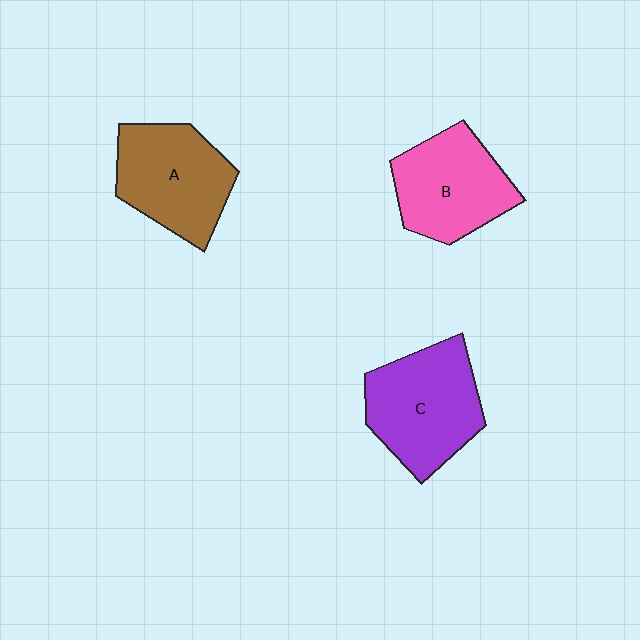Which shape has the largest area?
Shape C (purple).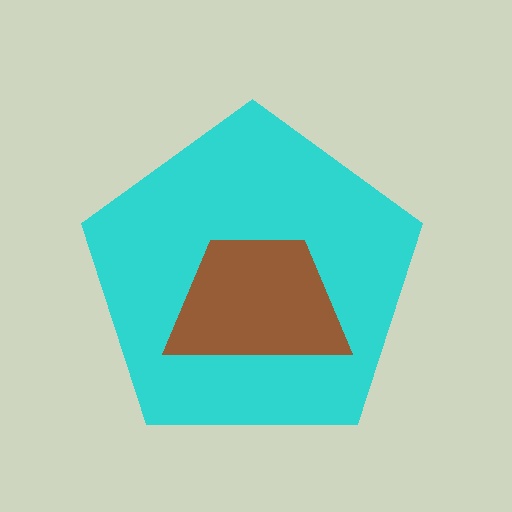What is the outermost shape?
The cyan pentagon.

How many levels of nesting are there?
2.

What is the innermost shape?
The brown trapezoid.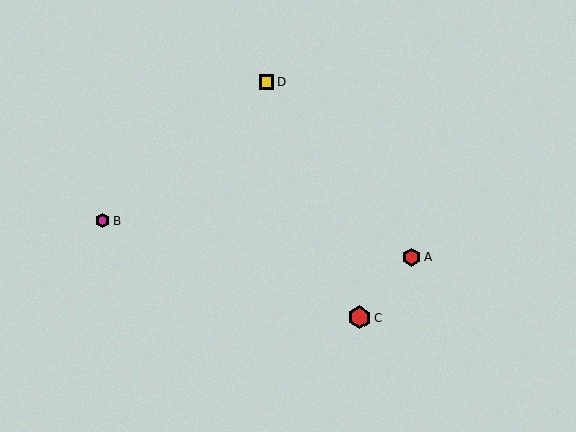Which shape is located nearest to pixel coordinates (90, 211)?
The magenta hexagon (labeled B) at (103, 220) is nearest to that location.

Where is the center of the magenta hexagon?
The center of the magenta hexagon is at (103, 220).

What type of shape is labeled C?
Shape C is a red hexagon.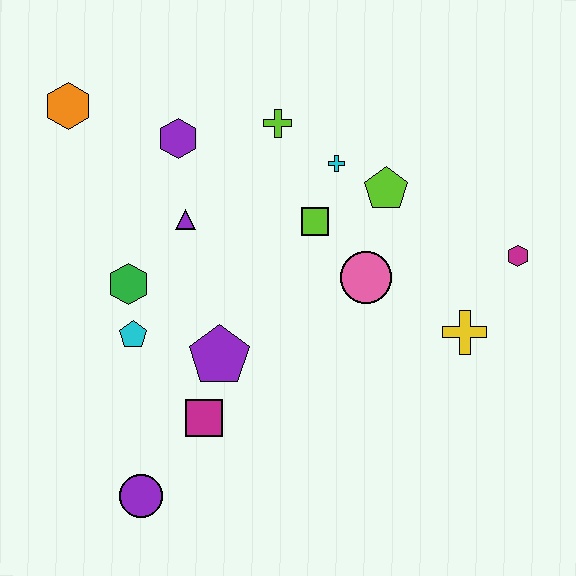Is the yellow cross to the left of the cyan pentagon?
No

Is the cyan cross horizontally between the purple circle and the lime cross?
No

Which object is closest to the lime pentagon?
The cyan cross is closest to the lime pentagon.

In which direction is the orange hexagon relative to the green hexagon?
The orange hexagon is above the green hexagon.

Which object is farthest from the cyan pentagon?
The magenta hexagon is farthest from the cyan pentagon.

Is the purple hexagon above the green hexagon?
Yes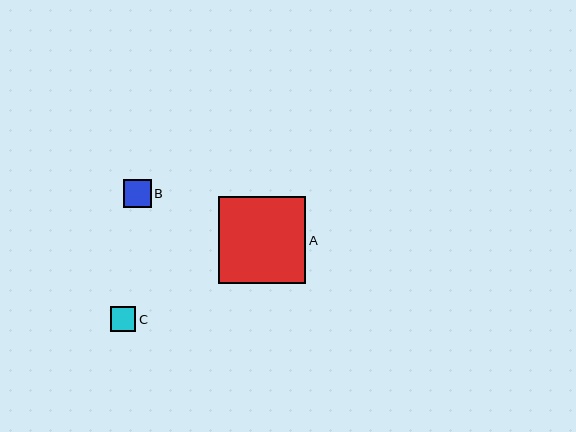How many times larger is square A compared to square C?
Square A is approximately 3.4 times the size of square C.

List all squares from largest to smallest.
From largest to smallest: A, B, C.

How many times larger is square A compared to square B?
Square A is approximately 3.1 times the size of square B.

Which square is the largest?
Square A is the largest with a size of approximately 87 pixels.